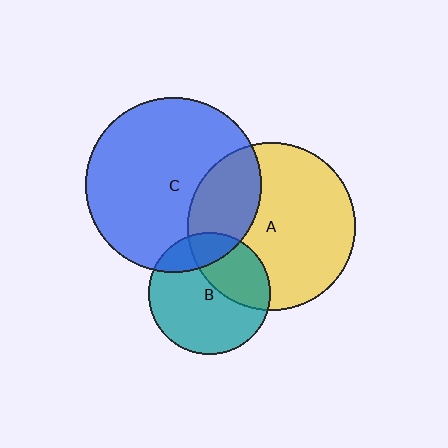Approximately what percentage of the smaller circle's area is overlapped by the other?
Approximately 35%.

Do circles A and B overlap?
Yes.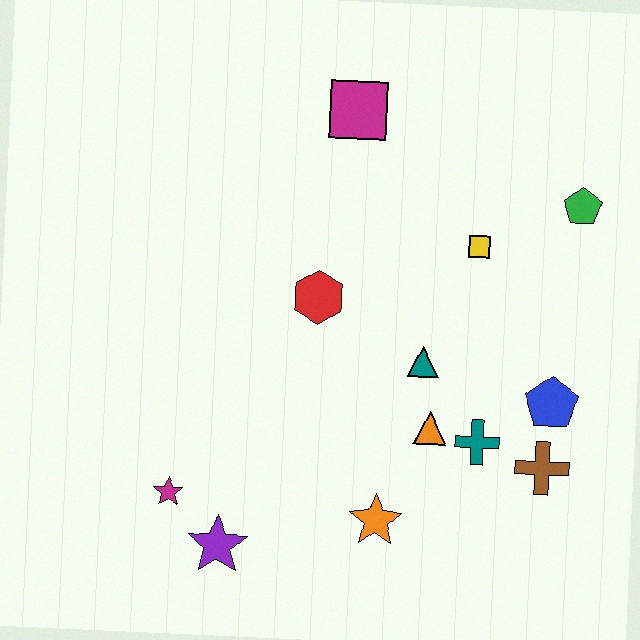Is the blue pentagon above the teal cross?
Yes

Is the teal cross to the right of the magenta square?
Yes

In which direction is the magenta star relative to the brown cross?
The magenta star is to the left of the brown cross.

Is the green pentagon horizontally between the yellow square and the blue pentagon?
No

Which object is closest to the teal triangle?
The orange triangle is closest to the teal triangle.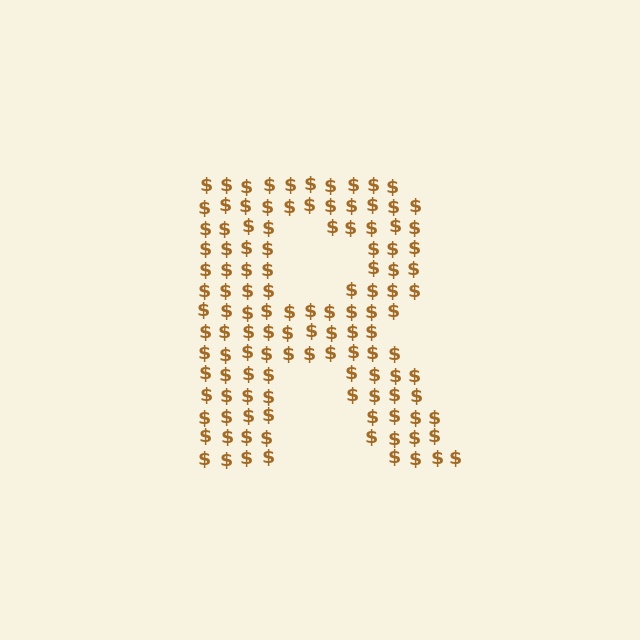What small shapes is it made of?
It is made of small dollar signs.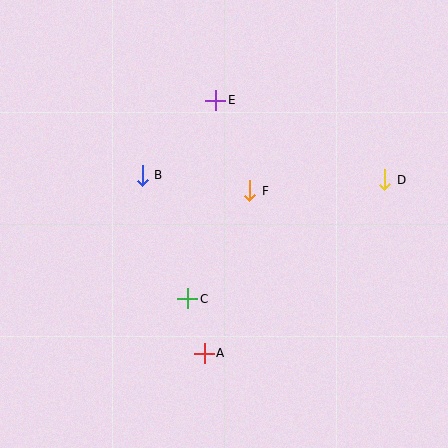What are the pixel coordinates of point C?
Point C is at (188, 299).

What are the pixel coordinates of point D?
Point D is at (385, 180).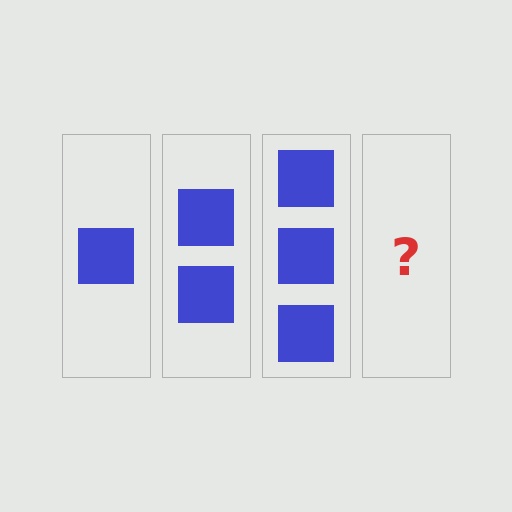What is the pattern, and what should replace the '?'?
The pattern is that each step adds one more square. The '?' should be 4 squares.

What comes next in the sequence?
The next element should be 4 squares.